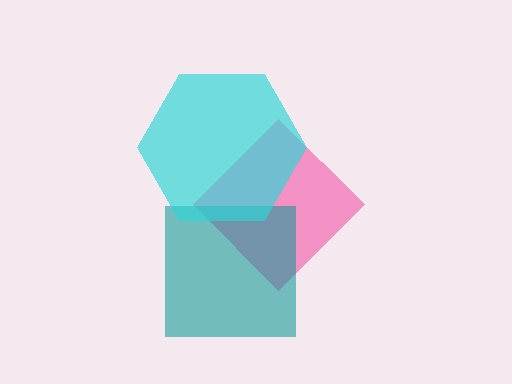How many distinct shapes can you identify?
There are 3 distinct shapes: a pink diamond, a teal square, a cyan hexagon.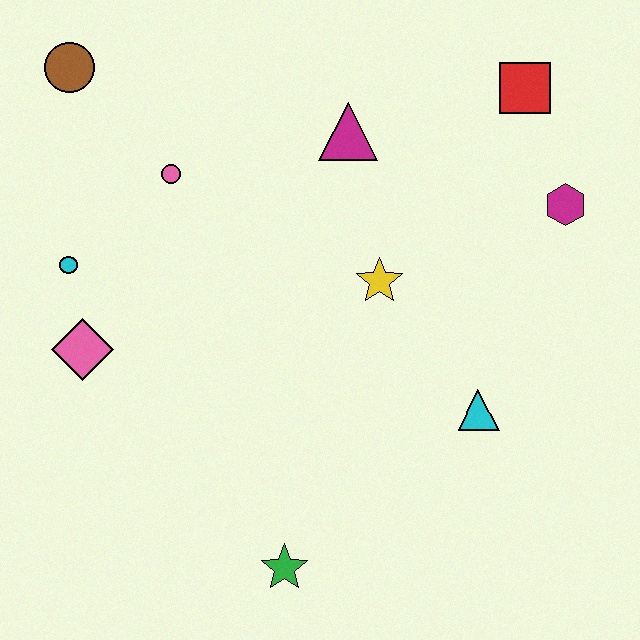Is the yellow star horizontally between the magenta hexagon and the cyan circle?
Yes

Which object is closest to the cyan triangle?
The yellow star is closest to the cyan triangle.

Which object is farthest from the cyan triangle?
The brown circle is farthest from the cyan triangle.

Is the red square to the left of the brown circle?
No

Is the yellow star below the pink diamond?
No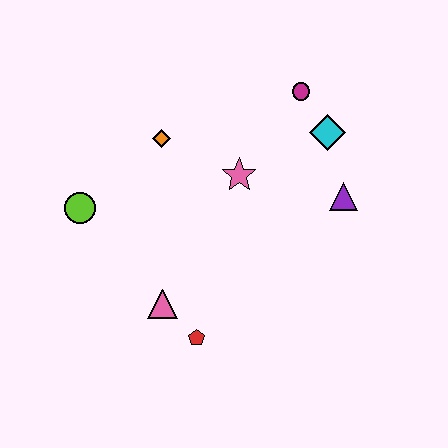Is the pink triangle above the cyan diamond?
No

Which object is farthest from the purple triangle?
The lime circle is farthest from the purple triangle.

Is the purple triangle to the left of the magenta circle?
No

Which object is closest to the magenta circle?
The cyan diamond is closest to the magenta circle.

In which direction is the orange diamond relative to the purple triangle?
The orange diamond is to the left of the purple triangle.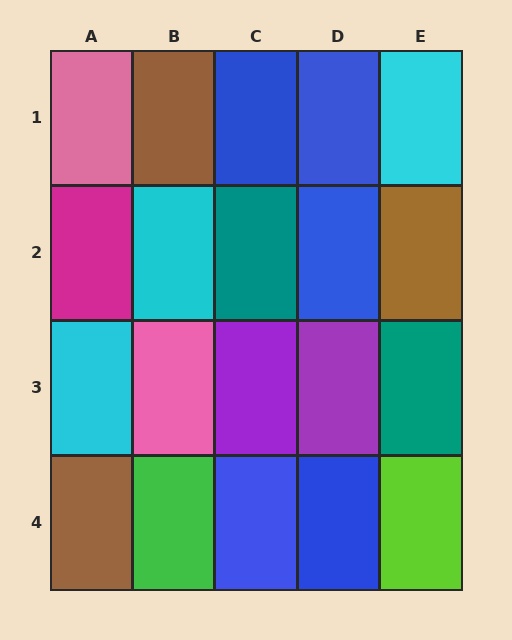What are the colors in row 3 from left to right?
Cyan, pink, purple, purple, teal.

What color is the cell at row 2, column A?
Magenta.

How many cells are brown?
3 cells are brown.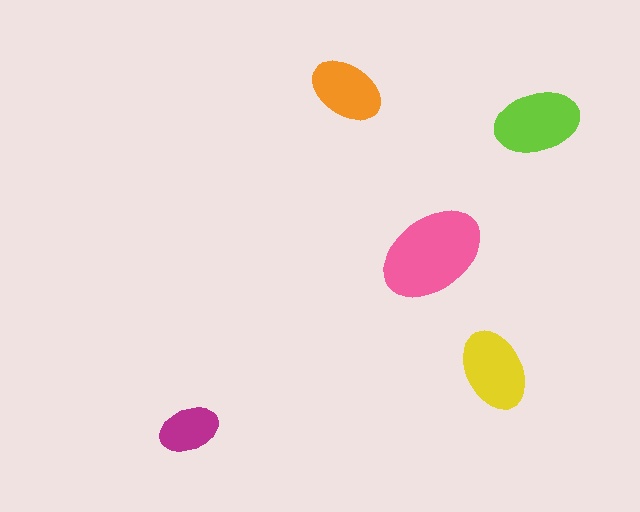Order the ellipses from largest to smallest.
the pink one, the lime one, the yellow one, the orange one, the magenta one.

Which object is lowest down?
The magenta ellipse is bottommost.